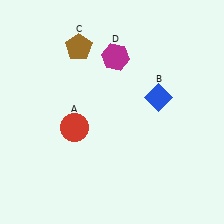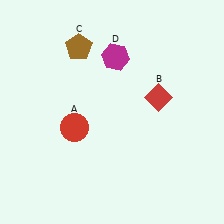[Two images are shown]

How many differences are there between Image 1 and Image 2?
There is 1 difference between the two images.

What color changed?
The diamond (B) changed from blue in Image 1 to red in Image 2.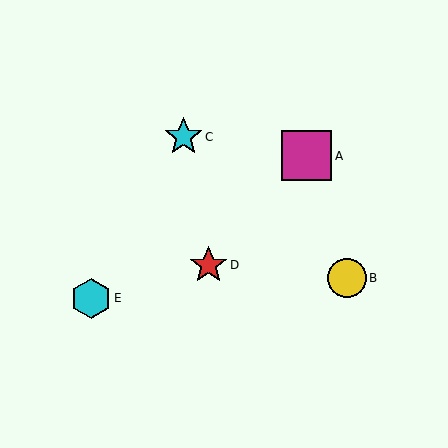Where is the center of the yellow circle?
The center of the yellow circle is at (347, 278).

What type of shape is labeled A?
Shape A is a magenta square.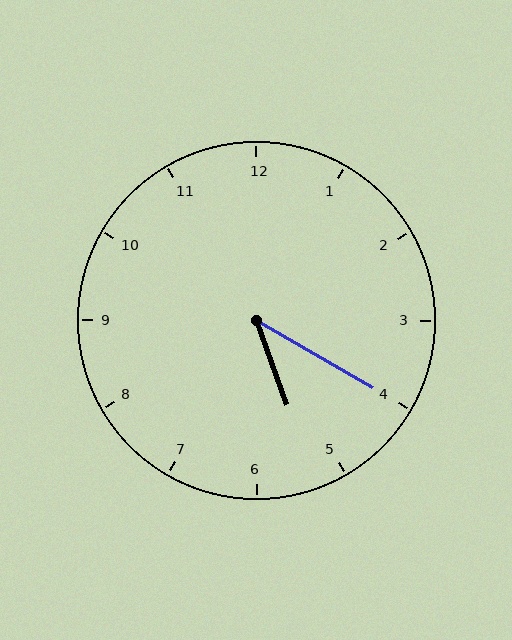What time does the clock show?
5:20.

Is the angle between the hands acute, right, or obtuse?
It is acute.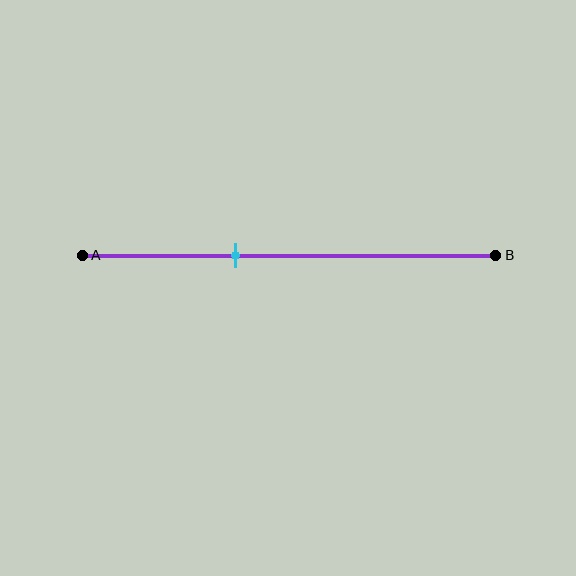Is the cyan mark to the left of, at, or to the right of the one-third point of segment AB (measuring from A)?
The cyan mark is to the right of the one-third point of segment AB.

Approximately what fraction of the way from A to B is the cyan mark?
The cyan mark is approximately 35% of the way from A to B.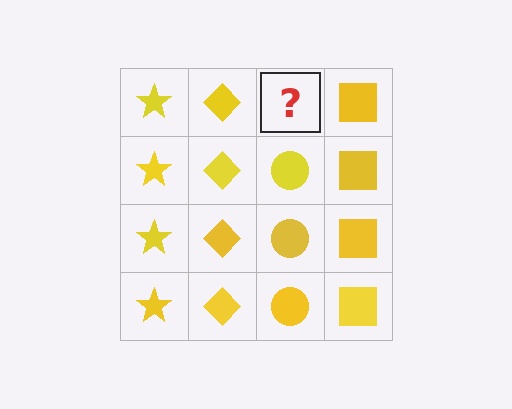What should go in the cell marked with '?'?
The missing cell should contain a yellow circle.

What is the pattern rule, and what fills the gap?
The rule is that each column has a consistent shape. The gap should be filled with a yellow circle.